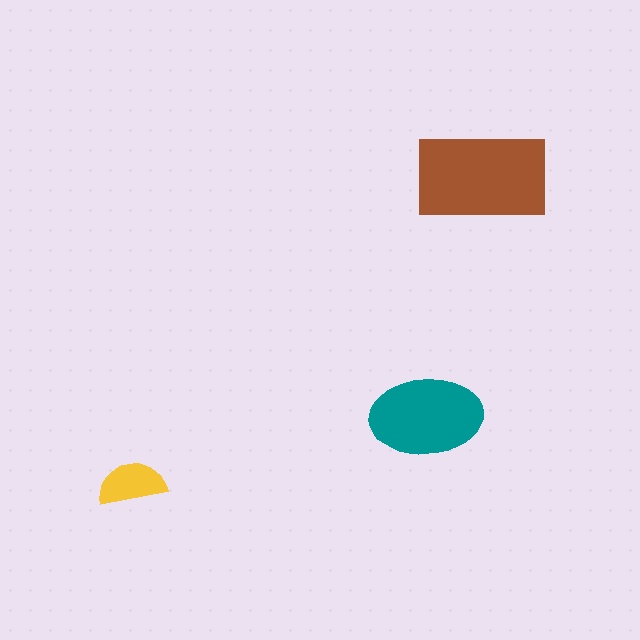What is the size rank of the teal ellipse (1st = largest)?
2nd.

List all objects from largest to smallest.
The brown rectangle, the teal ellipse, the yellow semicircle.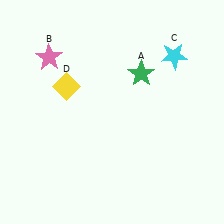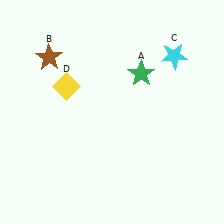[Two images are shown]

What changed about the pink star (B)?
In Image 1, B is pink. In Image 2, it changed to brown.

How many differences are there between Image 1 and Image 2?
There is 1 difference between the two images.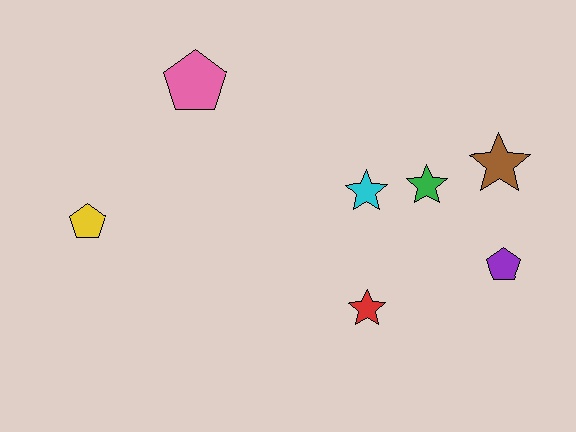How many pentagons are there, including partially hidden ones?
There are 3 pentagons.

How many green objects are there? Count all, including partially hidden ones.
There is 1 green object.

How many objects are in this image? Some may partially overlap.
There are 7 objects.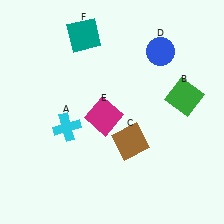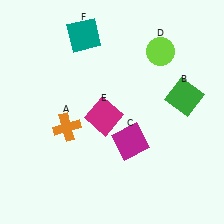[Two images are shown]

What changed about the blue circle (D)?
In Image 1, D is blue. In Image 2, it changed to lime.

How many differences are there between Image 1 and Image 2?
There are 3 differences between the two images.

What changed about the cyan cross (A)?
In Image 1, A is cyan. In Image 2, it changed to orange.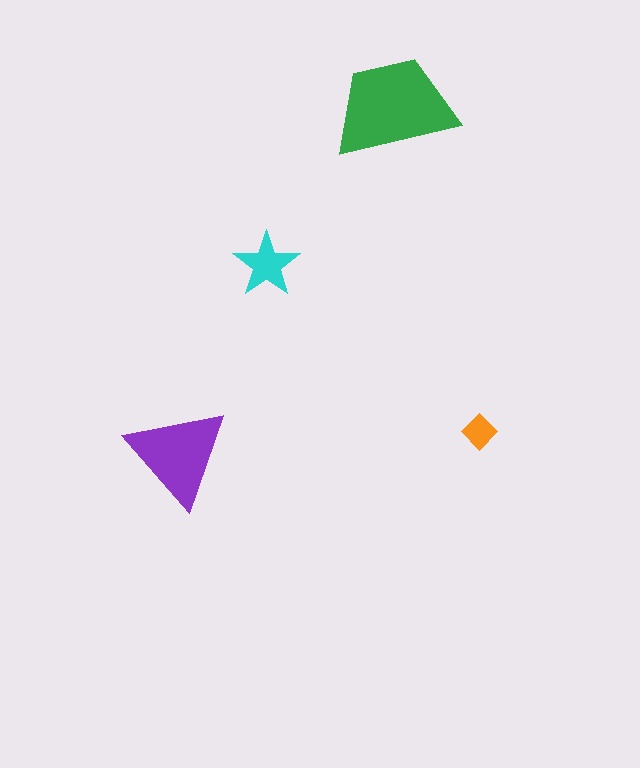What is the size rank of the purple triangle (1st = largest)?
2nd.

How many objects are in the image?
There are 4 objects in the image.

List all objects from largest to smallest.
The green trapezoid, the purple triangle, the cyan star, the orange diamond.